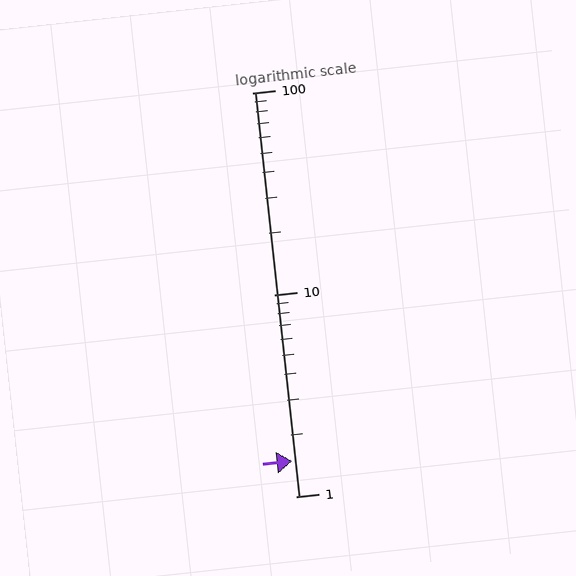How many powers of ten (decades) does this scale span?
The scale spans 2 decades, from 1 to 100.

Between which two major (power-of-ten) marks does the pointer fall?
The pointer is between 1 and 10.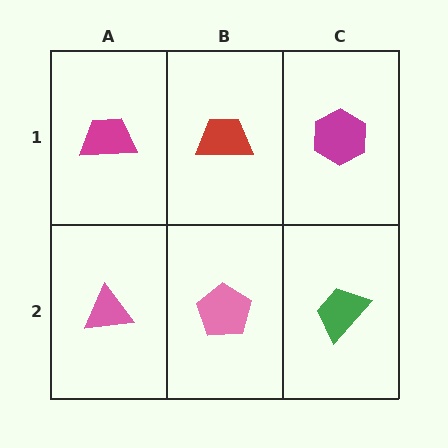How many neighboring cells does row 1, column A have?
2.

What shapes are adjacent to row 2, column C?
A magenta hexagon (row 1, column C), a pink pentagon (row 2, column B).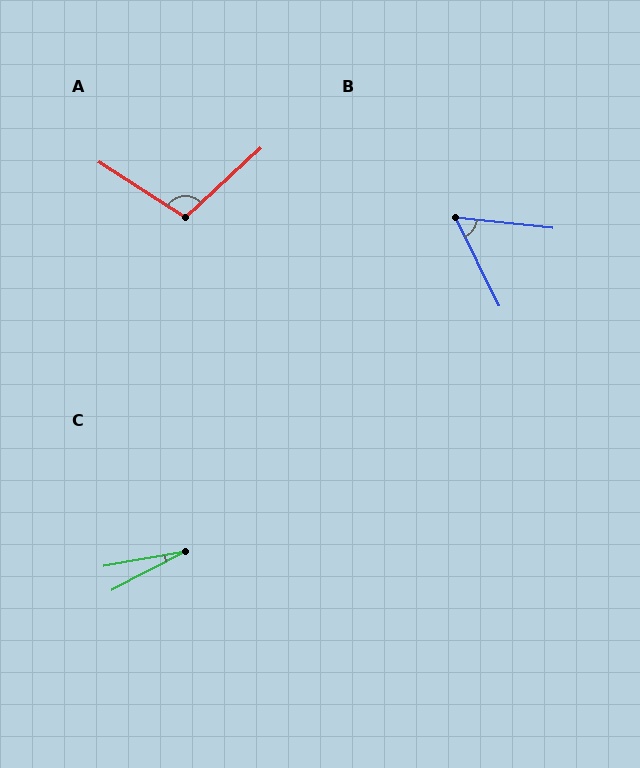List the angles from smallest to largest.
C (18°), B (58°), A (104°).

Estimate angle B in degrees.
Approximately 58 degrees.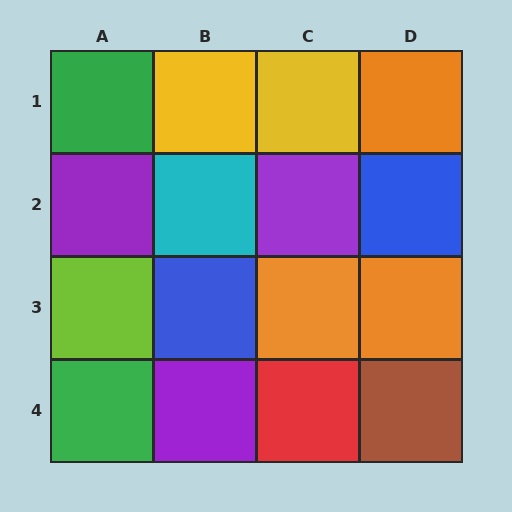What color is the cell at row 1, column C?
Yellow.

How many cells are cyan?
1 cell is cyan.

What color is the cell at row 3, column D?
Orange.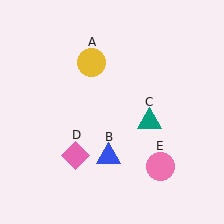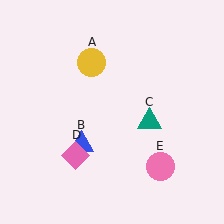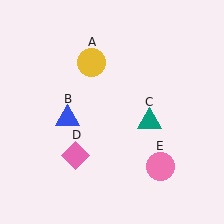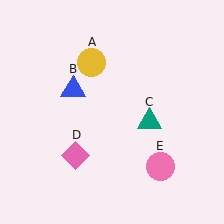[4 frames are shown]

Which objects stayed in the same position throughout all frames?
Yellow circle (object A) and teal triangle (object C) and pink diamond (object D) and pink circle (object E) remained stationary.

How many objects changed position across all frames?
1 object changed position: blue triangle (object B).